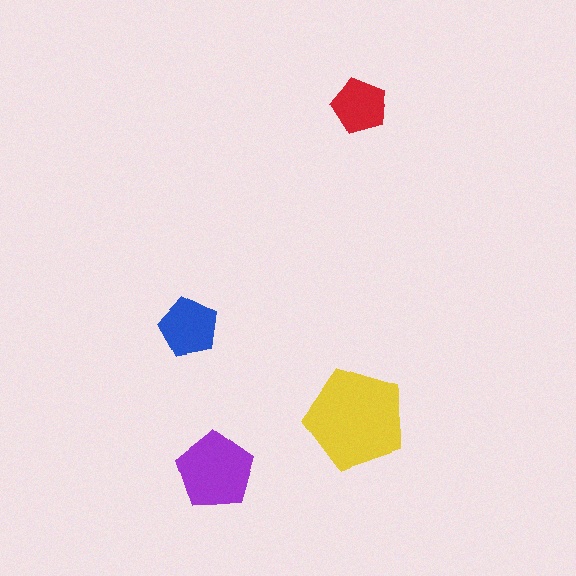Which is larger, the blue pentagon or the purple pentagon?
The purple one.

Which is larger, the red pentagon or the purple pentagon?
The purple one.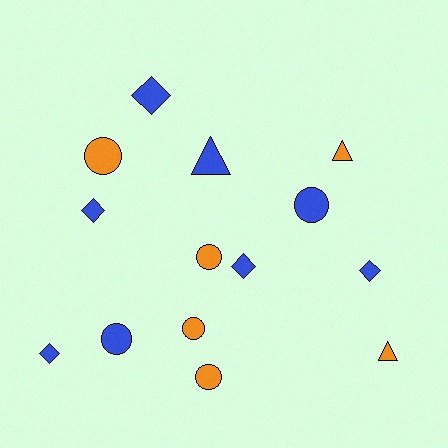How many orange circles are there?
There are 4 orange circles.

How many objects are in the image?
There are 14 objects.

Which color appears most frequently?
Blue, with 8 objects.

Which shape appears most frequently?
Circle, with 6 objects.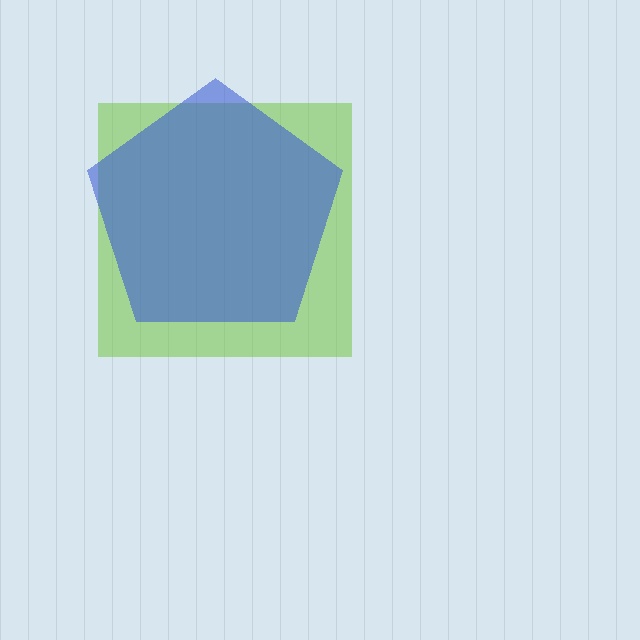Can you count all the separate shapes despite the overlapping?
Yes, there are 2 separate shapes.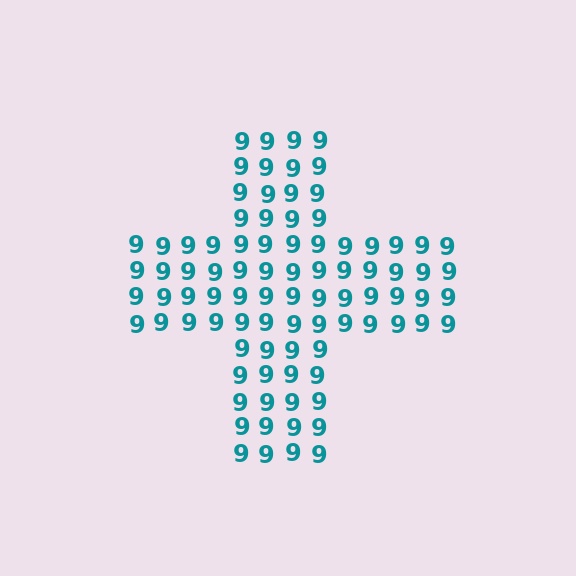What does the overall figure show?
The overall figure shows a cross.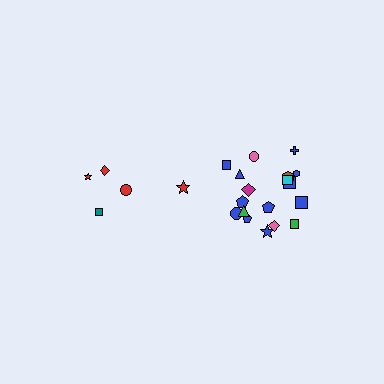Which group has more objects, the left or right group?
The right group.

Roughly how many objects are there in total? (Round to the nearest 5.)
Roughly 25 objects in total.